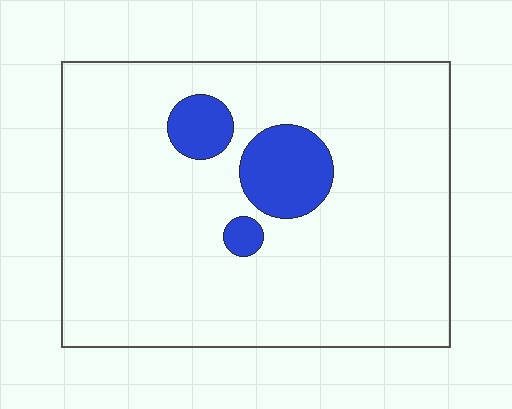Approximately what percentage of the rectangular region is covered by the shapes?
Approximately 10%.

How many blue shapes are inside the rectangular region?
3.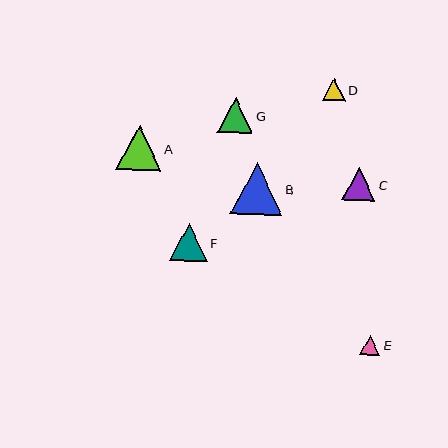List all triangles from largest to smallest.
From largest to smallest: B, A, F, G, C, D, E.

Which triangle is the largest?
Triangle B is the largest with a size of approximately 52 pixels.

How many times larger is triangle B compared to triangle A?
Triangle B is approximately 1.2 times the size of triangle A.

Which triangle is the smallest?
Triangle E is the smallest with a size of approximately 20 pixels.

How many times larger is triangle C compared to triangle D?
Triangle C is approximately 1.5 times the size of triangle D.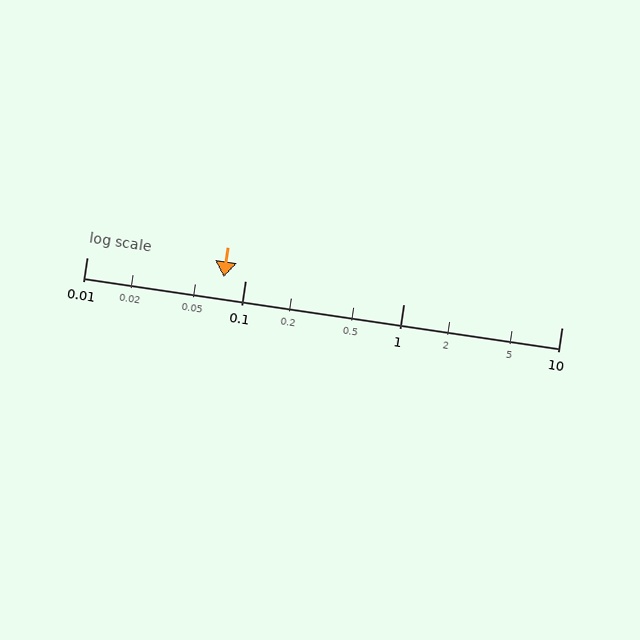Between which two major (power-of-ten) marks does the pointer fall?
The pointer is between 0.01 and 0.1.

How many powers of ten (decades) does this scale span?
The scale spans 3 decades, from 0.01 to 10.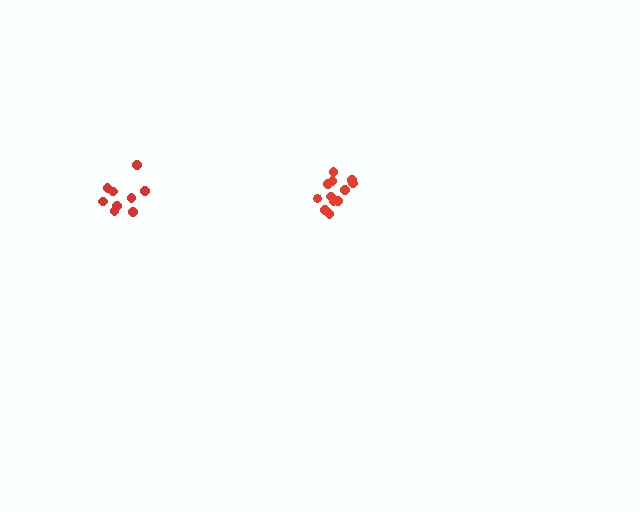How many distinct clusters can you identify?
There are 2 distinct clusters.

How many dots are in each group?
Group 1: 12 dots, Group 2: 9 dots (21 total).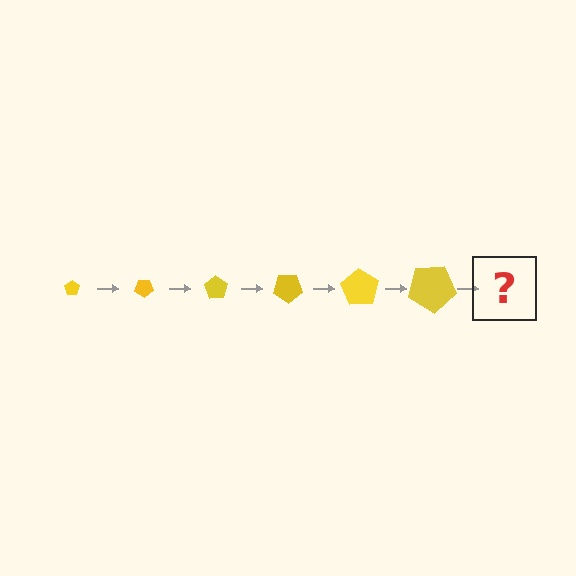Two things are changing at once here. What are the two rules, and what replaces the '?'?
The two rules are that the pentagon grows larger each step and it rotates 35 degrees each step. The '?' should be a pentagon, larger than the previous one and rotated 210 degrees from the start.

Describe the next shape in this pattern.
It should be a pentagon, larger than the previous one and rotated 210 degrees from the start.